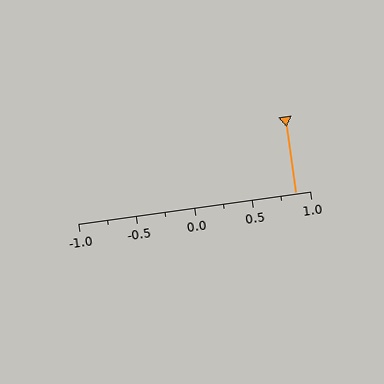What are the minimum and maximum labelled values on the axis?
The axis runs from -1.0 to 1.0.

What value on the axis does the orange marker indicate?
The marker indicates approximately 0.88.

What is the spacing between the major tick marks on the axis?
The major ticks are spaced 0.5 apart.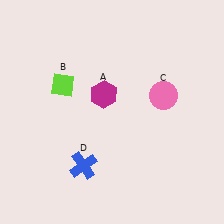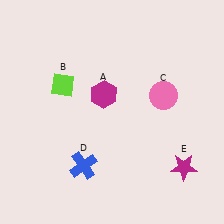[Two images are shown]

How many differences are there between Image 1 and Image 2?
There is 1 difference between the two images.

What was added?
A magenta star (E) was added in Image 2.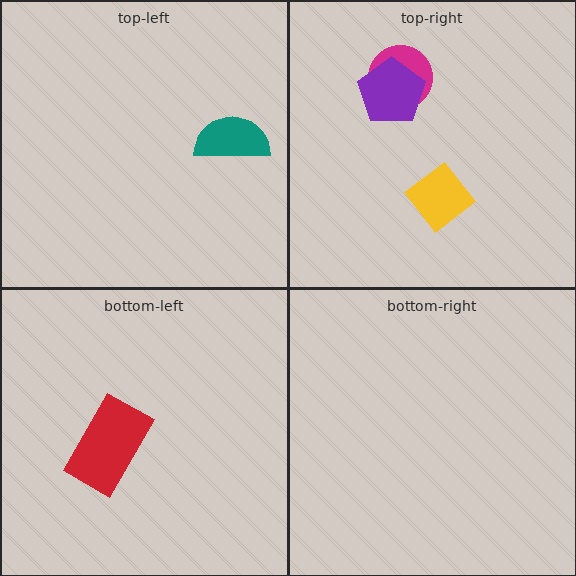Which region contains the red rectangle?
The bottom-left region.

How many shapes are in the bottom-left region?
1.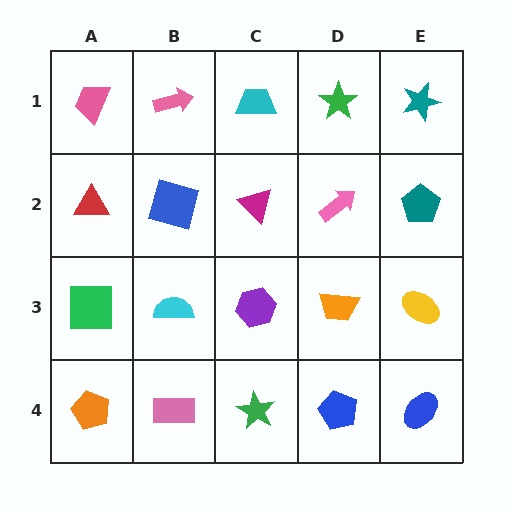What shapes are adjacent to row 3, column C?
A magenta triangle (row 2, column C), a green star (row 4, column C), a cyan semicircle (row 3, column B), an orange trapezoid (row 3, column D).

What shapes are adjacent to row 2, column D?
A green star (row 1, column D), an orange trapezoid (row 3, column D), a magenta triangle (row 2, column C), a teal pentagon (row 2, column E).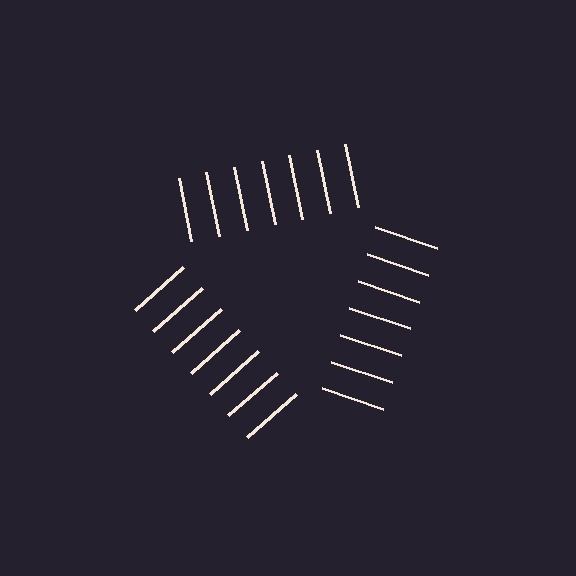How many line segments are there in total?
21 — 7 along each of the 3 edges.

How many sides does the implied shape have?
3 sides — the line-ends trace a triangle.